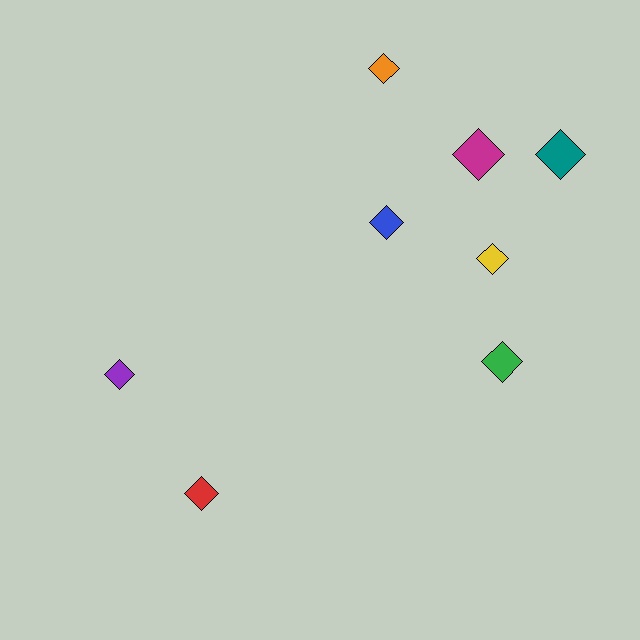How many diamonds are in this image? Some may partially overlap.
There are 8 diamonds.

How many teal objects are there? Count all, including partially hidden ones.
There is 1 teal object.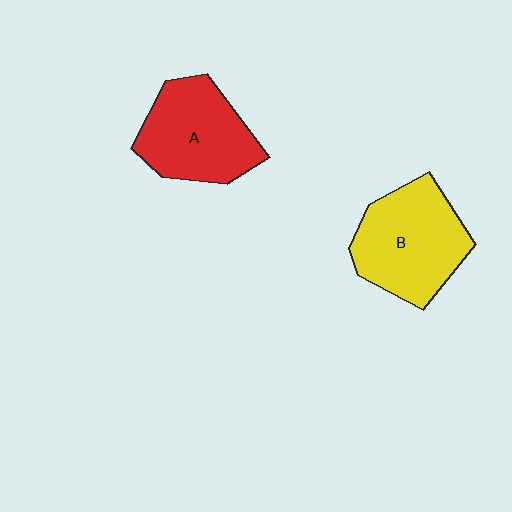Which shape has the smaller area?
Shape A (red).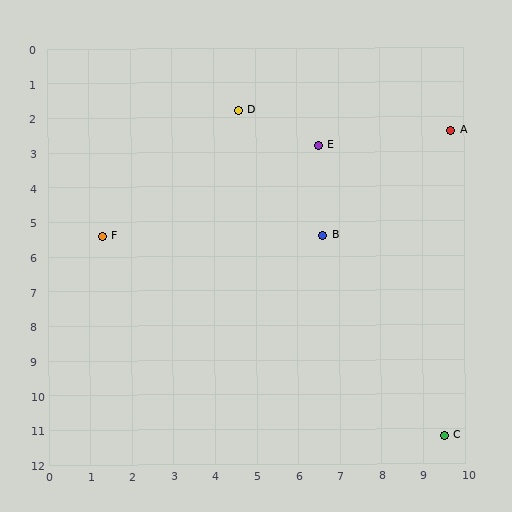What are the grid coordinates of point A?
Point A is at approximately (9.7, 2.4).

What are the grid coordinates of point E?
Point E is at approximately (6.5, 2.8).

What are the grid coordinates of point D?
Point D is at approximately (4.6, 1.8).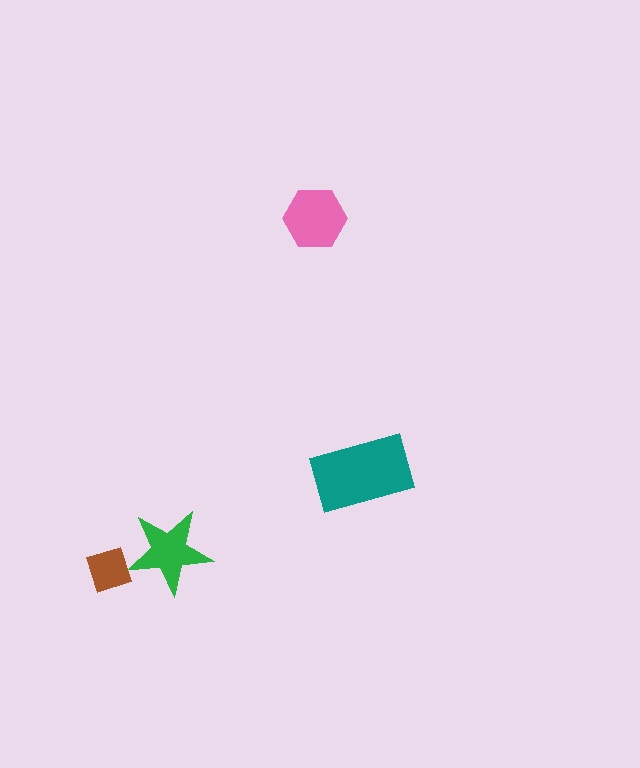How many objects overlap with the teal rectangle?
0 objects overlap with the teal rectangle.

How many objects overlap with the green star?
1 object overlaps with the green star.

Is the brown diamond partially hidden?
Yes, it is partially covered by another shape.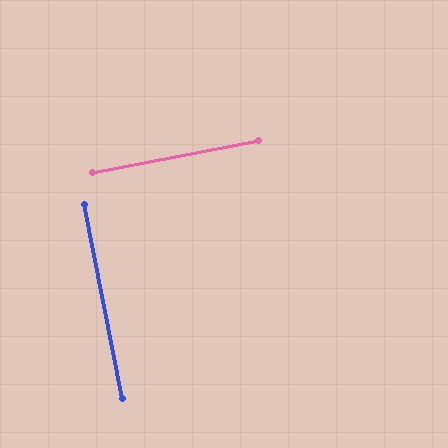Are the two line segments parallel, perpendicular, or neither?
Perpendicular — they meet at approximately 90°.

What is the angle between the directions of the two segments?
Approximately 90 degrees.